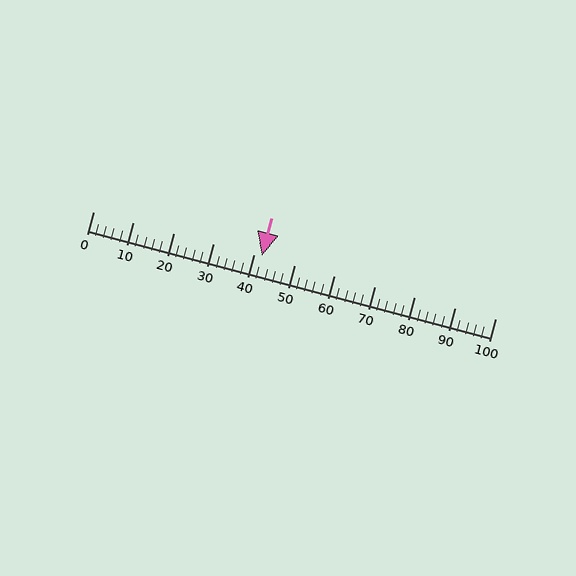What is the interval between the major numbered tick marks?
The major tick marks are spaced 10 units apart.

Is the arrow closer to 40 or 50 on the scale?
The arrow is closer to 40.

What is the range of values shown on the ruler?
The ruler shows values from 0 to 100.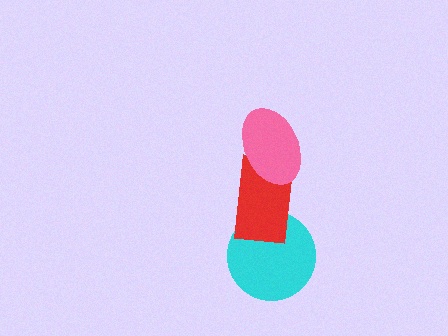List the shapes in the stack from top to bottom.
From top to bottom: the pink ellipse, the red rectangle, the cyan circle.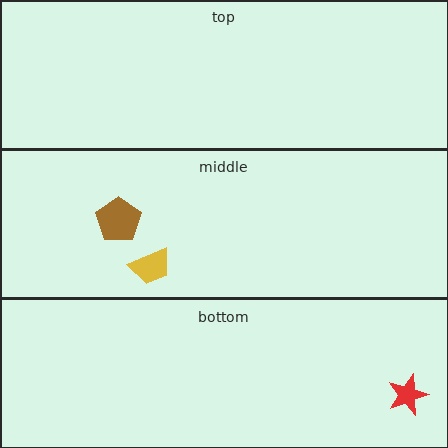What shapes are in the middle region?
The yellow trapezoid, the brown pentagon.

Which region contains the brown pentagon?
The middle region.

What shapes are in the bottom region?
The red star.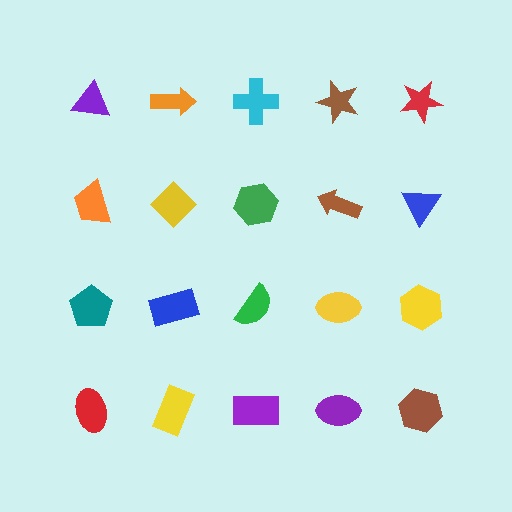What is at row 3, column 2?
A blue rectangle.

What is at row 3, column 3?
A green semicircle.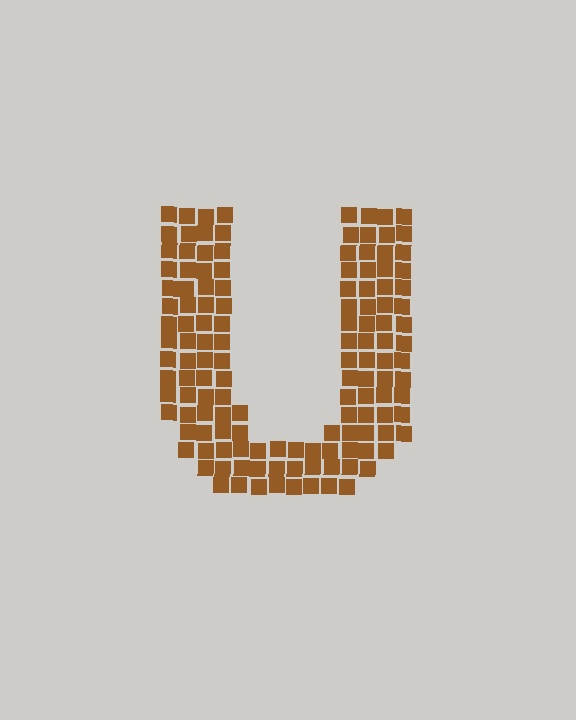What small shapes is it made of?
It is made of small squares.